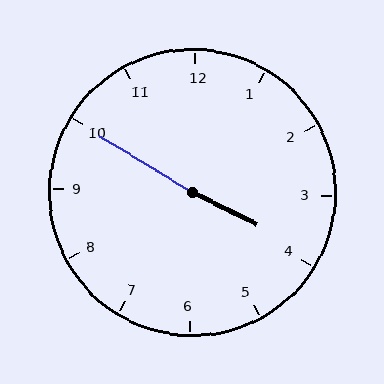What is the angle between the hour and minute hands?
Approximately 175 degrees.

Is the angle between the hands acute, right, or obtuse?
It is obtuse.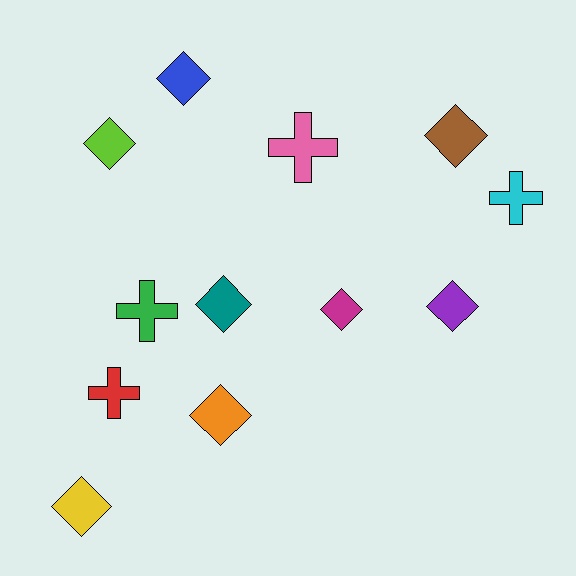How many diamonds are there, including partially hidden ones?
There are 8 diamonds.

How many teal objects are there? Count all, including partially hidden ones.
There is 1 teal object.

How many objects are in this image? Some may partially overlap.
There are 12 objects.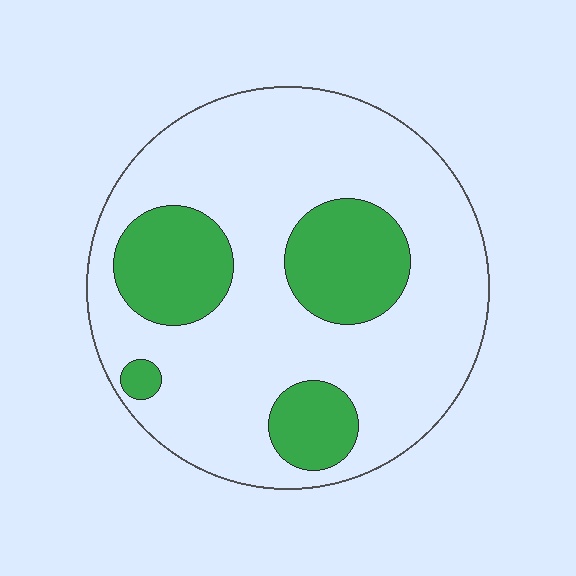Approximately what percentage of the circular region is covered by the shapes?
Approximately 25%.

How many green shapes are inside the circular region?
4.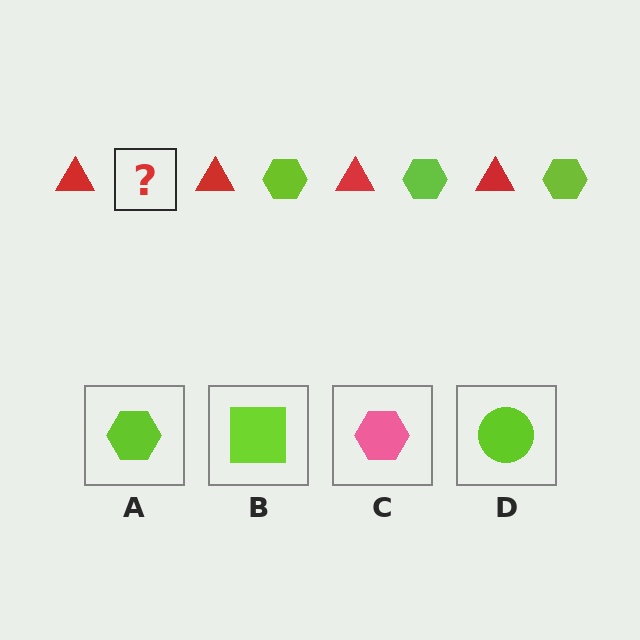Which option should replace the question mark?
Option A.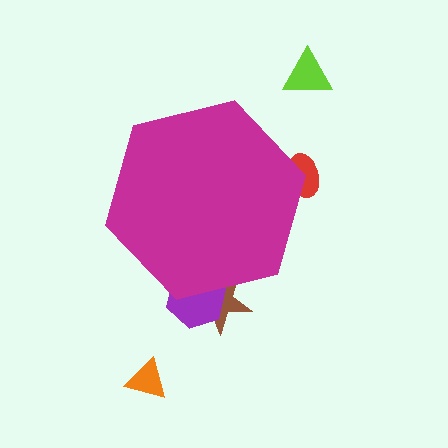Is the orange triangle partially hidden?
No, the orange triangle is fully visible.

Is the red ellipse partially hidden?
Yes, the red ellipse is partially hidden behind the magenta hexagon.